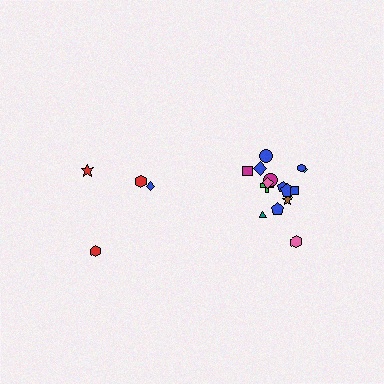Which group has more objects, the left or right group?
The right group.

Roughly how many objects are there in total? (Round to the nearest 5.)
Roughly 20 objects in total.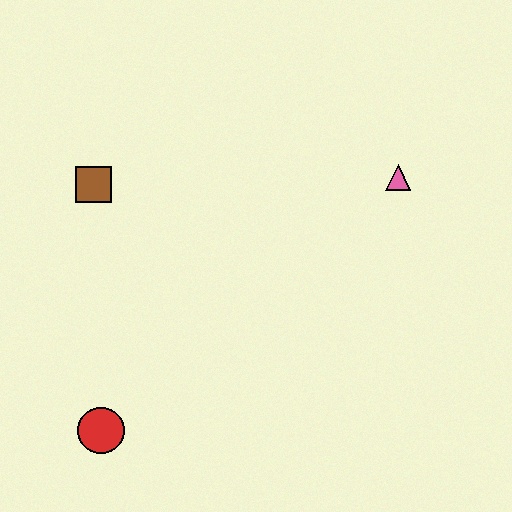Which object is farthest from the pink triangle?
The red circle is farthest from the pink triangle.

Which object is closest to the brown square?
The red circle is closest to the brown square.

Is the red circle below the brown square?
Yes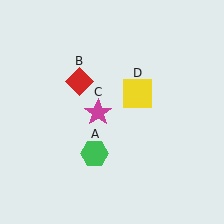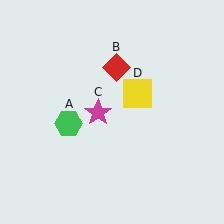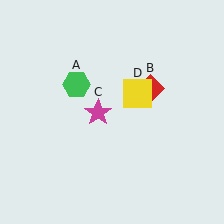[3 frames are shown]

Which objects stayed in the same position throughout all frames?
Magenta star (object C) and yellow square (object D) remained stationary.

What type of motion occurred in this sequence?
The green hexagon (object A), red diamond (object B) rotated clockwise around the center of the scene.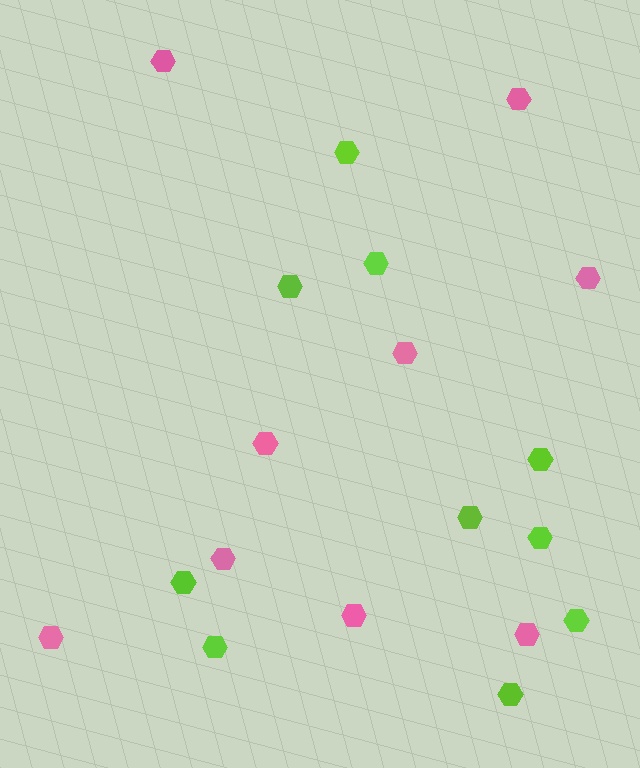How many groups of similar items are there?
There are 2 groups: one group of pink hexagons (9) and one group of lime hexagons (10).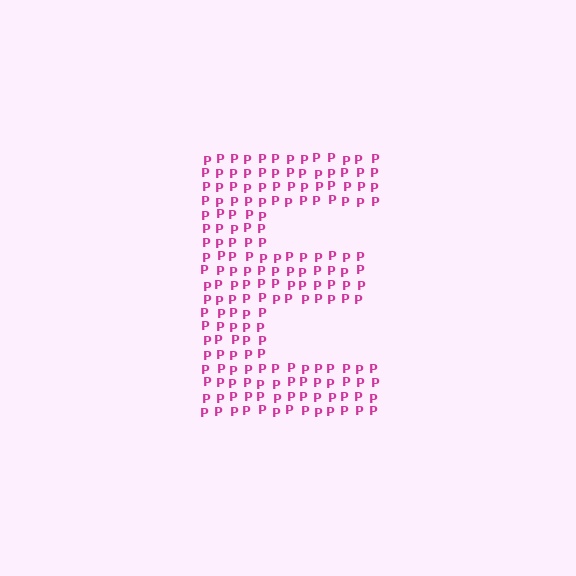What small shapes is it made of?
It is made of small letter P's.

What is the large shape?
The large shape is the letter E.